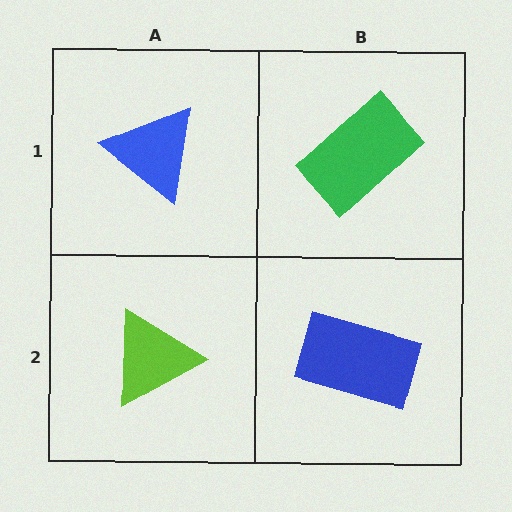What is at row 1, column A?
A blue triangle.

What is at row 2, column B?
A blue rectangle.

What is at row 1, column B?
A green rectangle.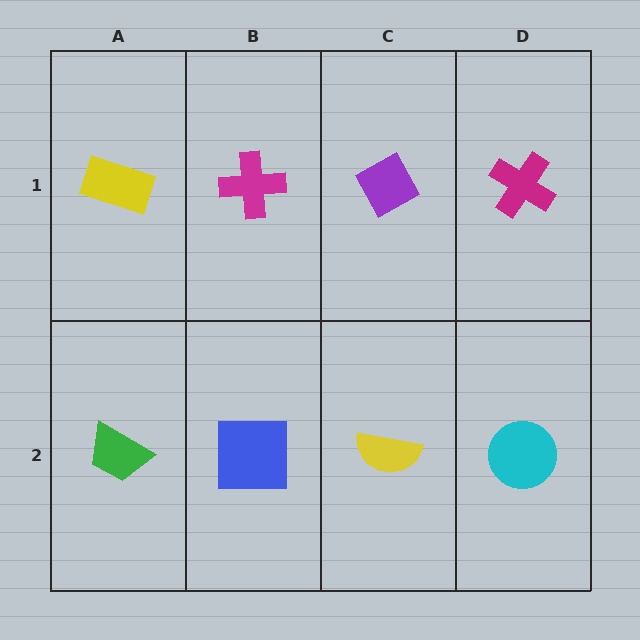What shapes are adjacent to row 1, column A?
A green trapezoid (row 2, column A), a magenta cross (row 1, column B).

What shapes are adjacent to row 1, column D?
A cyan circle (row 2, column D), a purple diamond (row 1, column C).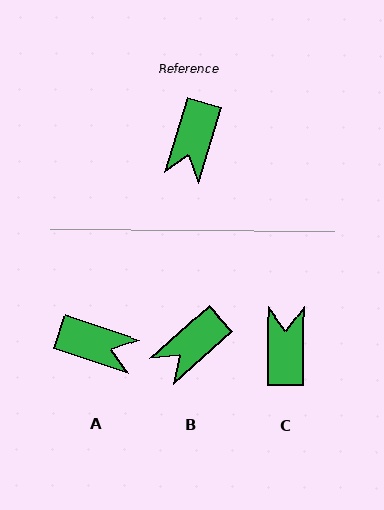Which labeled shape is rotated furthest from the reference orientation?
C, about 162 degrees away.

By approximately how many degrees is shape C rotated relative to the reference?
Approximately 162 degrees clockwise.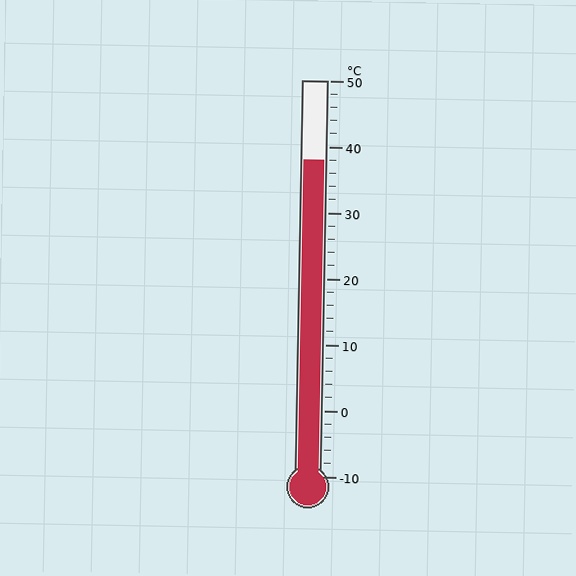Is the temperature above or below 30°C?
The temperature is above 30°C.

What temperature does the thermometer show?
The thermometer shows approximately 38°C.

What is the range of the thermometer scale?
The thermometer scale ranges from -10°C to 50°C.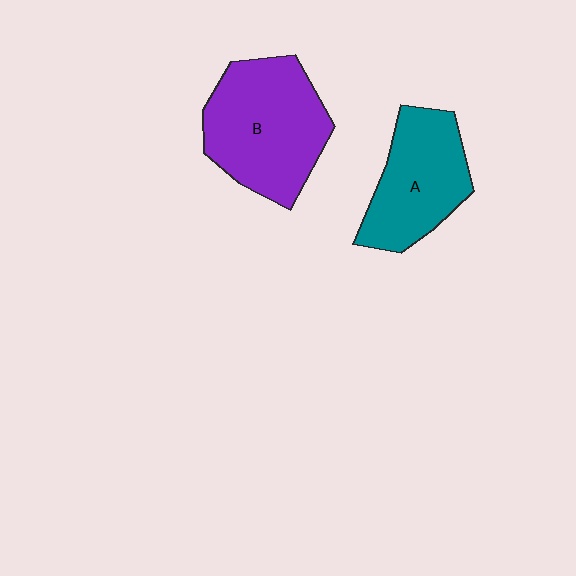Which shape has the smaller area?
Shape A (teal).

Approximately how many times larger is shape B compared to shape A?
Approximately 1.3 times.